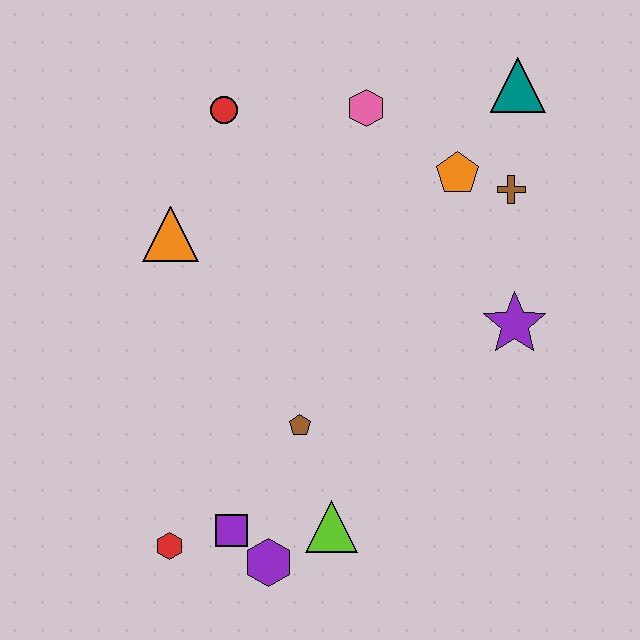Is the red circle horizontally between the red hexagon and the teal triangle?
Yes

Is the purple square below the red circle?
Yes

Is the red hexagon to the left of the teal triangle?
Yes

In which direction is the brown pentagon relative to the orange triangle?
The brown pentagon is below the orange triangle.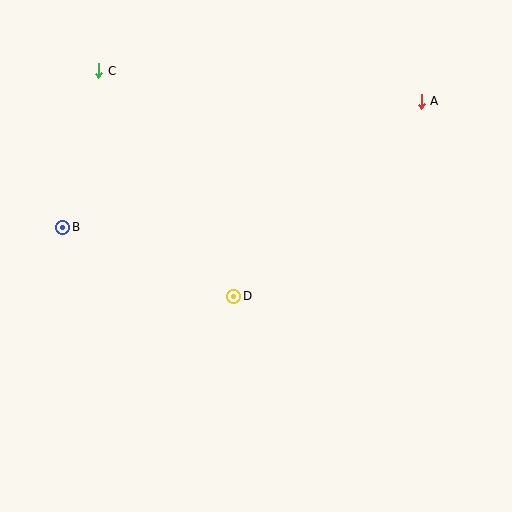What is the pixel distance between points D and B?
The distance between D and B is 185 pixels.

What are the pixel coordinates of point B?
Point B is at (63, 227).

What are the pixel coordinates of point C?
Point C is at (99, 71).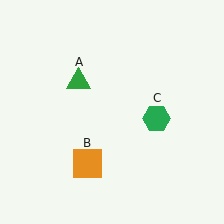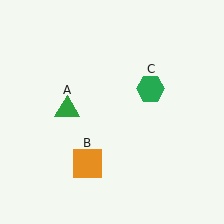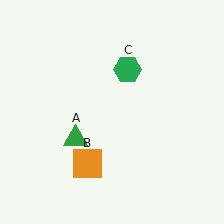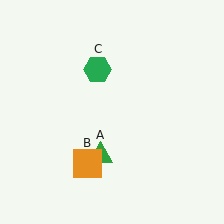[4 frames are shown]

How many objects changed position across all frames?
2 objects changed position: green triangle (object A), green hexagon (object C).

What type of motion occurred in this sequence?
The green triangle (object A), green hexagon (object C) rotated counterclockwise around the center of the scene.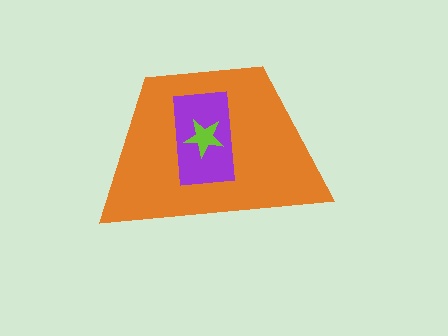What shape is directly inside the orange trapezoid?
The purple rectangle.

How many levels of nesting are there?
3.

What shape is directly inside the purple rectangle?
The lime star.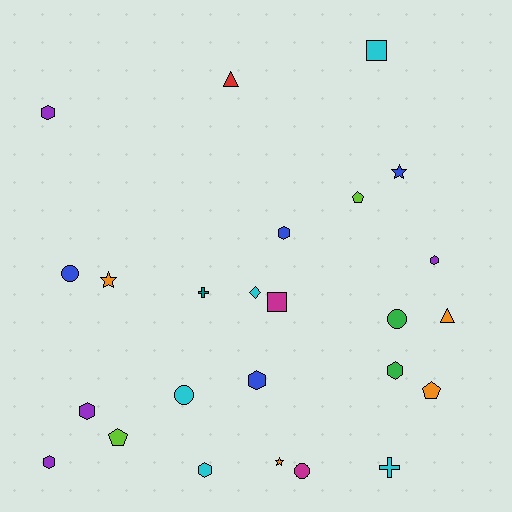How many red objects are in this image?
There is 1 red object.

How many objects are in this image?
There are 25 objects.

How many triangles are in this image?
There are 2 triangles.